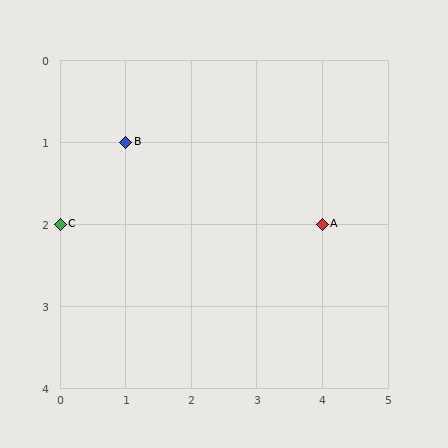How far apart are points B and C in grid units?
Points B and C are 1 column and 1 row apart (about 1.4 grid units diagonally).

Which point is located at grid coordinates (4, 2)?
Point A is at (4, 2).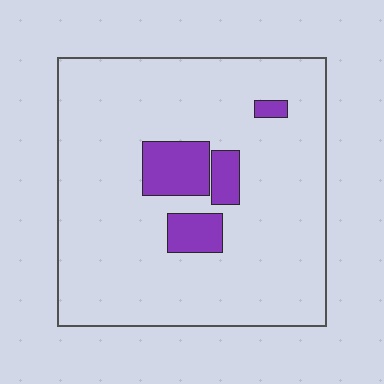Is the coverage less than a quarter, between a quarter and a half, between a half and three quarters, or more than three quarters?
Less than a quarter.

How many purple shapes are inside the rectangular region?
4.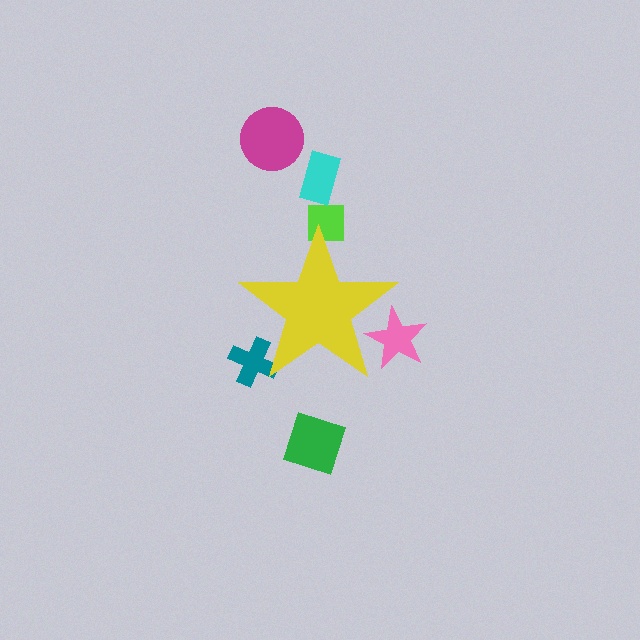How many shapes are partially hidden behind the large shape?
3 shapes are partially hidden.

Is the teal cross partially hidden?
Yes, the teal cross is partially hidden behind the yellow star.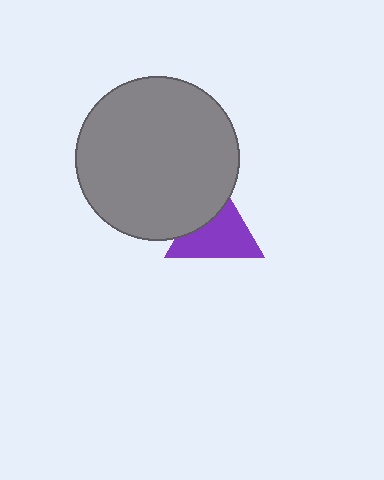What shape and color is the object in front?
The object in front is a gray circle.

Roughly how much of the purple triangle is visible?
Most of it is visible (roughly 68%).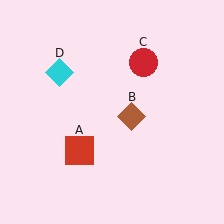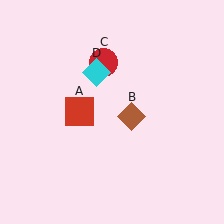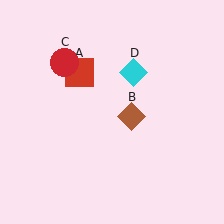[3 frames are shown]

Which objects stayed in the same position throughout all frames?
Brown diamond (object B) remained stationary.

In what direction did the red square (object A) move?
The red square (object A) moved up.